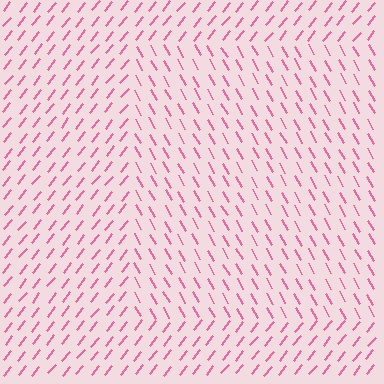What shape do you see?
I see a rectangle.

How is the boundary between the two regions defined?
The boundary is defined purely by a change in line orientation (approximately 68 degrees difference). All lines are the same color and thickness.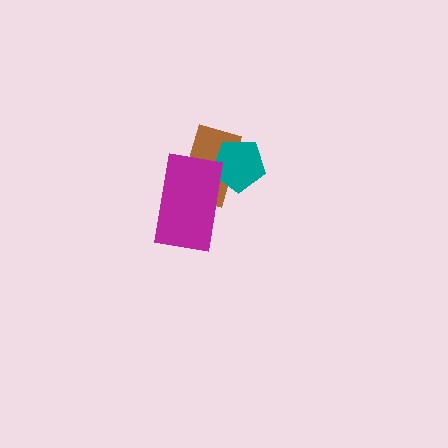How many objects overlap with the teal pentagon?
2 objects overlap with the teal pentagon.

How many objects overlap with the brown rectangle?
2 objects overlap with the brown rectangle.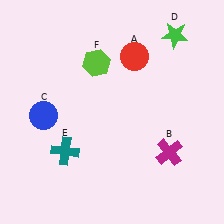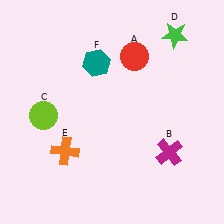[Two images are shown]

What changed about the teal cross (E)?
In Image 1, E is teal. In Image 2, it changed to orange.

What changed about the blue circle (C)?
In Image 1, C is blue. In Image 2, it changed to lime.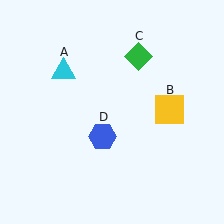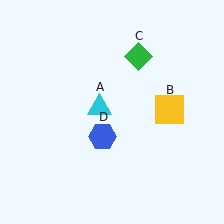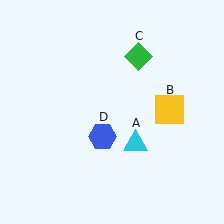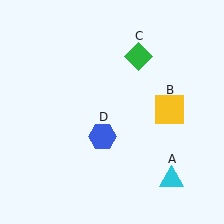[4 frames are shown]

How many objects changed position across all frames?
1 object changed position: cyan triangle (object A).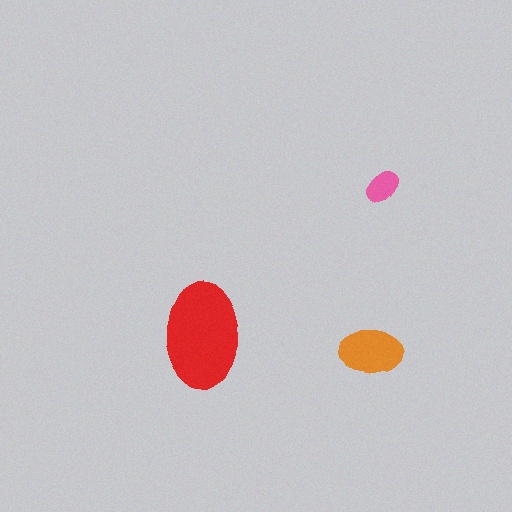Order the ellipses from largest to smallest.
the red one, the orange one, the pink one.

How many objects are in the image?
There are 3 objects in the image.